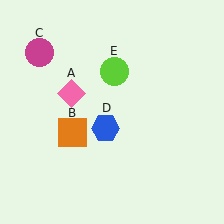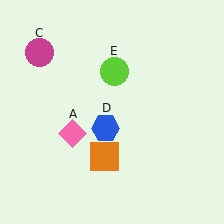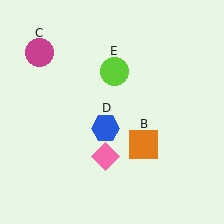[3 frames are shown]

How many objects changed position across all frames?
2 objects changed position: pink diamond (object A), orange square (object B).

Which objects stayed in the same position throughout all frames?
Magenta circle (object C) and blue hexagon (object D) and lime circle (object E) remained stationary.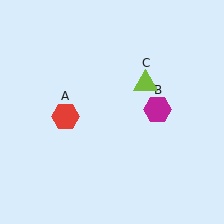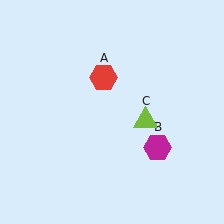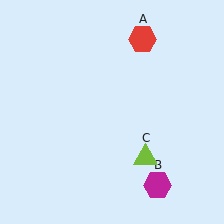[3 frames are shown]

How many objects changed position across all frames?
3 objects changed position: red hexagon (object A), magenta hexagon (object B), lime triangle (object C).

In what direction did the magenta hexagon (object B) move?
The magenta hexagon (object B) moved down.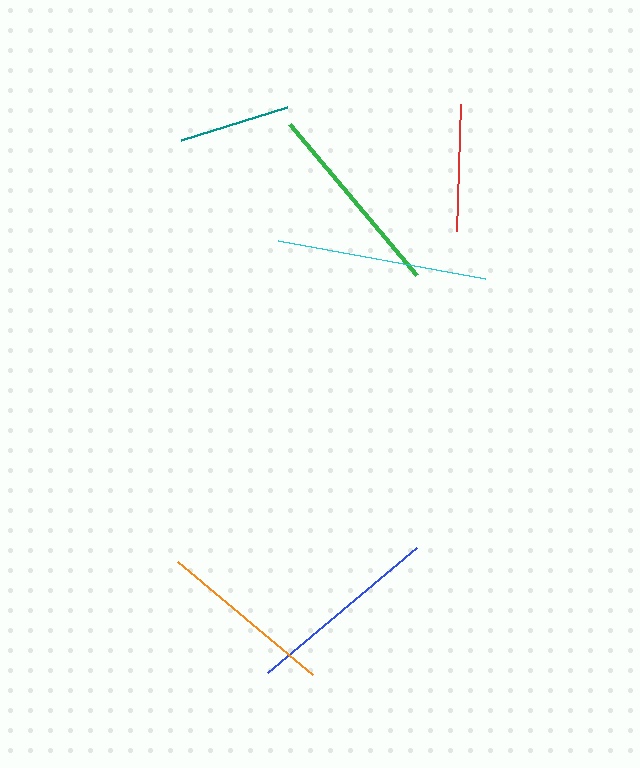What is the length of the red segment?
The red segment is approximately 127 pixels long.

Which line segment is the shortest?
The teal line is the shortest at approximately 111 pixels.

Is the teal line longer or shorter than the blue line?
The blue line is longer than the teal line.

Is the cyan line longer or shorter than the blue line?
The cyan line is longer than the blue line.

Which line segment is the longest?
The cyan line is the longest at approximately 211 pixels.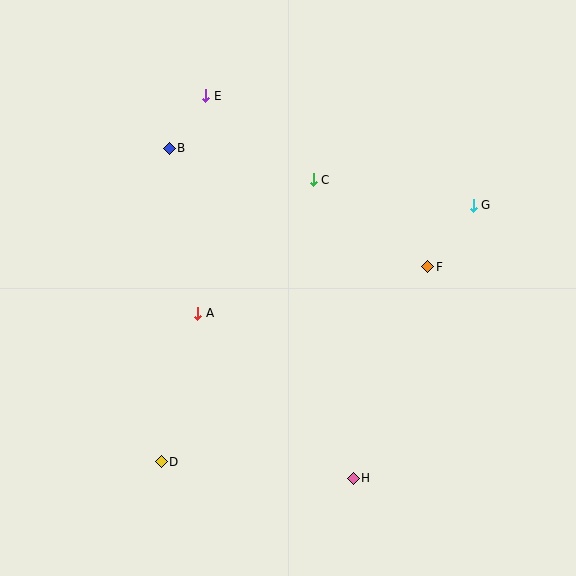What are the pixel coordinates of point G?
Point G is at (473, 205).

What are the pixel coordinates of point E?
Point E is at (206, 96).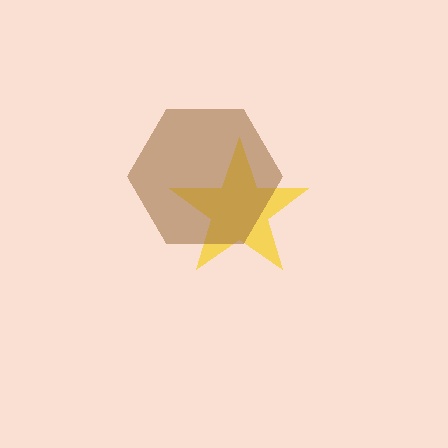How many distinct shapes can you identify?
There are 2 distinct shapes: a yellow star, a brown hexagon.